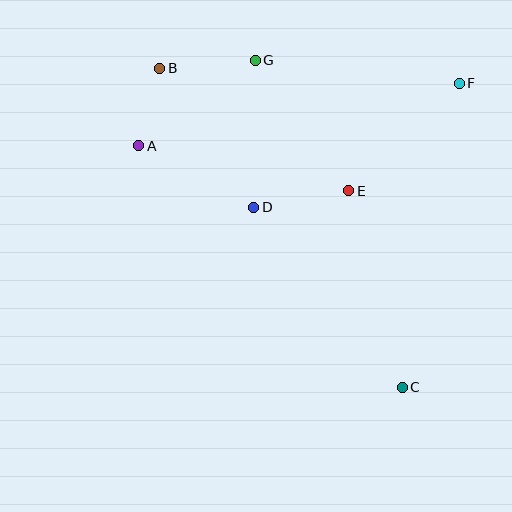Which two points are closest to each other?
Points A and B are closest to each other.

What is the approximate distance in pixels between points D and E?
The distance between D and E is approximately 96 pixels.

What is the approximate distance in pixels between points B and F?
The distance between B and F is approximately 300 pixels.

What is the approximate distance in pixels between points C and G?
The distance between C and G is approximately 359 pixels.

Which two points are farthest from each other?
Points B and C are farthest from each other.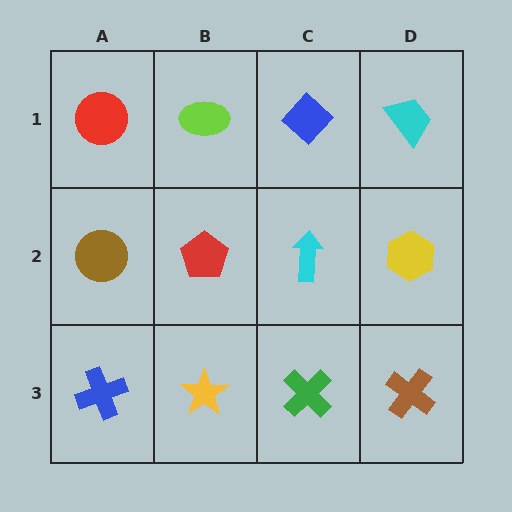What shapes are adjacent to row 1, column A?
A brown circle (row 2, column A), a lime ellipse (row 1, column B).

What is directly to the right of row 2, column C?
A yellow hexagon.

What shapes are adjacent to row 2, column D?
A cyan trapezoid (row 1, column D), a brown cross (row 3, column D), a cyan arrow (row 2, column C).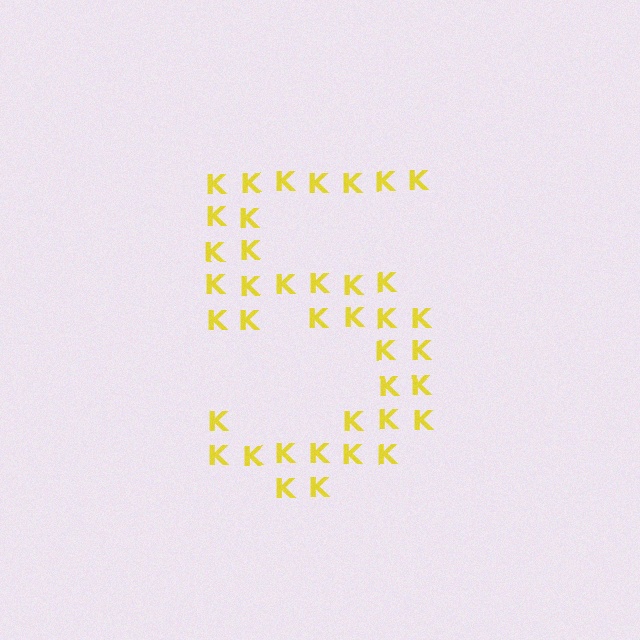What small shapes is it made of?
It is made of small letter K's.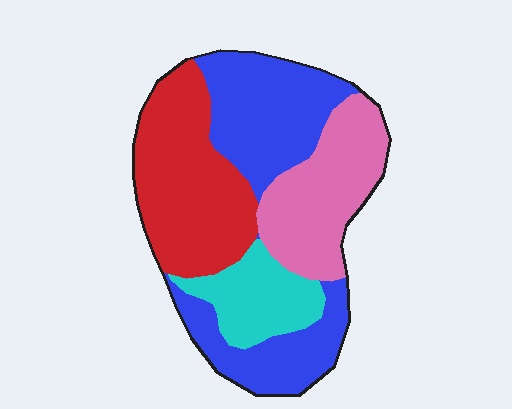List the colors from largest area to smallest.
From largest to smallest: blue, red, pink, cyan.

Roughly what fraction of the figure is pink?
Pink takes up between a sixth and a third of the figure.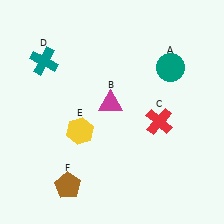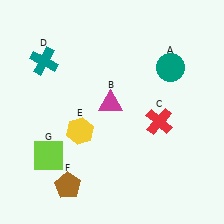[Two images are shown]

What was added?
A lime square (G) was added in Image 2.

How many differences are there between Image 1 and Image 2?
There is 1 difference between the two images.